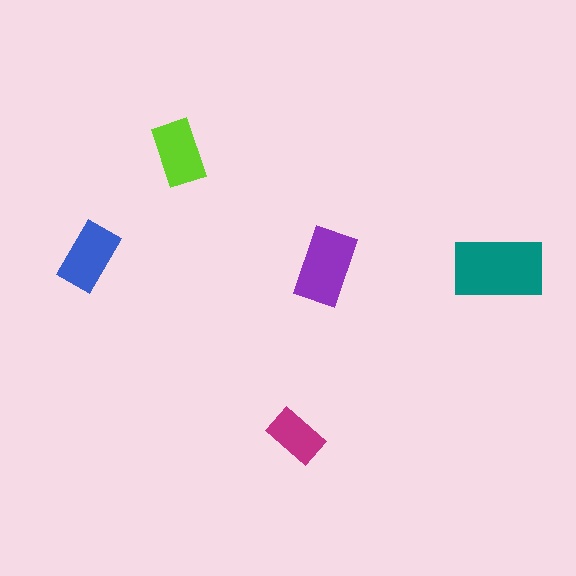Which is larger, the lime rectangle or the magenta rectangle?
The lime one.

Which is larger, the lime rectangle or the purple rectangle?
The purple one.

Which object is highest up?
The lime rectangle is topmost.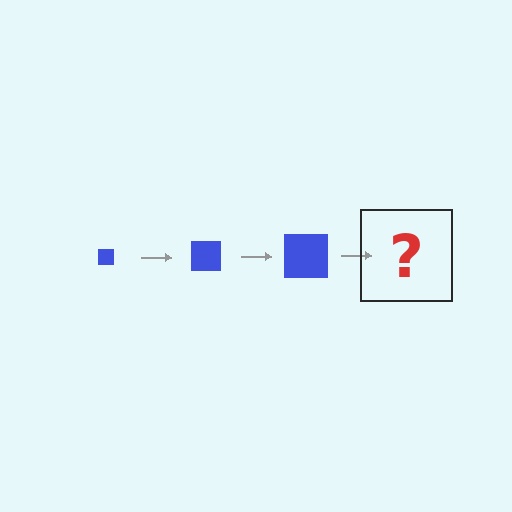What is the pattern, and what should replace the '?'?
The pattern is that the square gets progressively larger each step. The '?' should be a blue square, larger than the previous one.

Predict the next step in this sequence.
The next step is a blue square, larger than the previous one.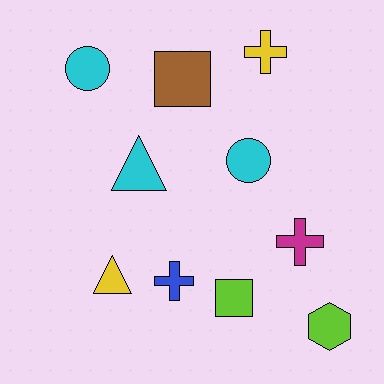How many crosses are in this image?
There are 3 crosses.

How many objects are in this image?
There are 10 objects.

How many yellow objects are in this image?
There are 2 yellow objects.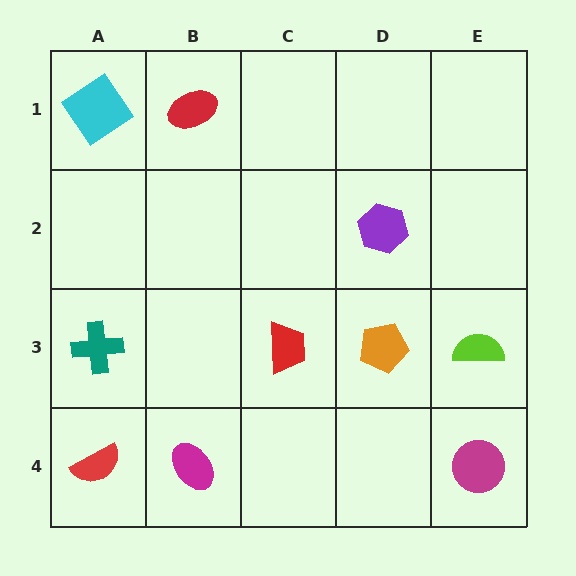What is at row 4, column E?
A magenta circle.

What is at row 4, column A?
A red semicircle.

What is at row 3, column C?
A red trapezoid.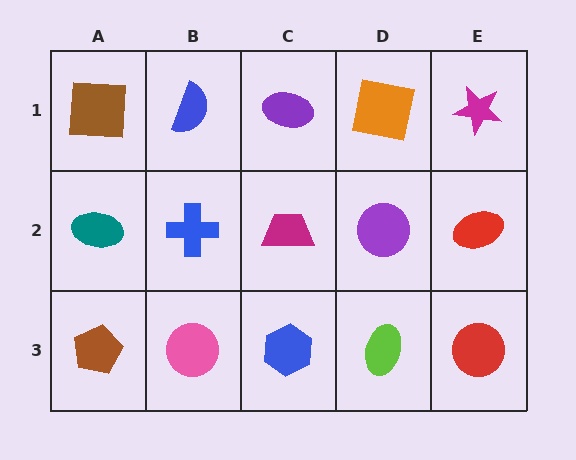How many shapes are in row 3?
5 shapes.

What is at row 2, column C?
A magenta trapezoid.